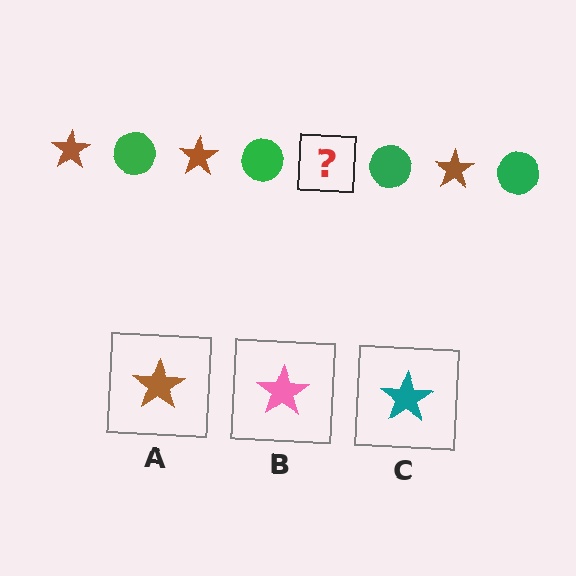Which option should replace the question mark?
Option A.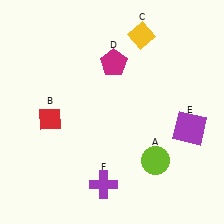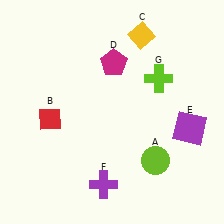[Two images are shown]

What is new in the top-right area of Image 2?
A lime cross (G) was added in the top-right area of Image 2.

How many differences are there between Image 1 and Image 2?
There is 1 difference between the two images.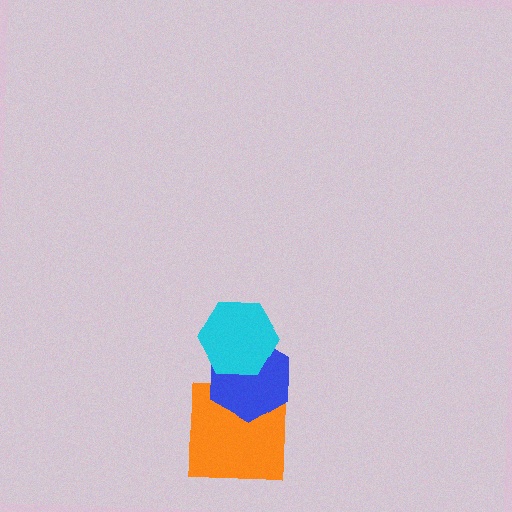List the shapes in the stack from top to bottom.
From top to bottom: the cyan hexagon, the blue hexagon, the orange square.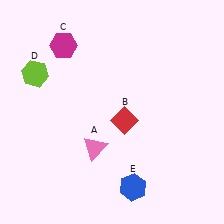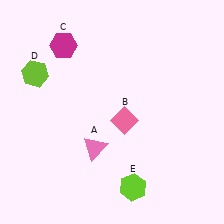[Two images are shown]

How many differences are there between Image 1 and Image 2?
There are 2 differences between the two images.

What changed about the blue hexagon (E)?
In Image 1, E is blue. In Image 2, it changed to lime.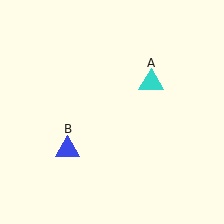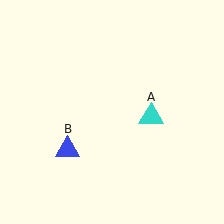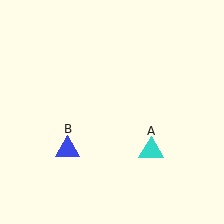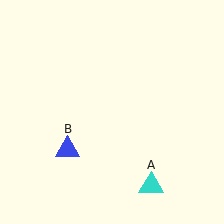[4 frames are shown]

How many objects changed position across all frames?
1 object changed position: cyan triangle (object A).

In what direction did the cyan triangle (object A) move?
The cyan triangle (object A) moved down.